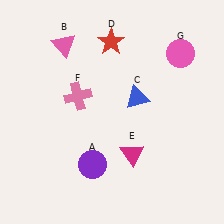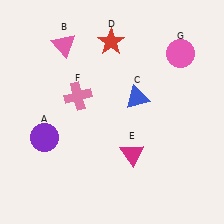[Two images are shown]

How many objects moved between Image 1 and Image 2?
1 object moved between the two images.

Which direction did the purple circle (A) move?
The purple circle (A) moved left.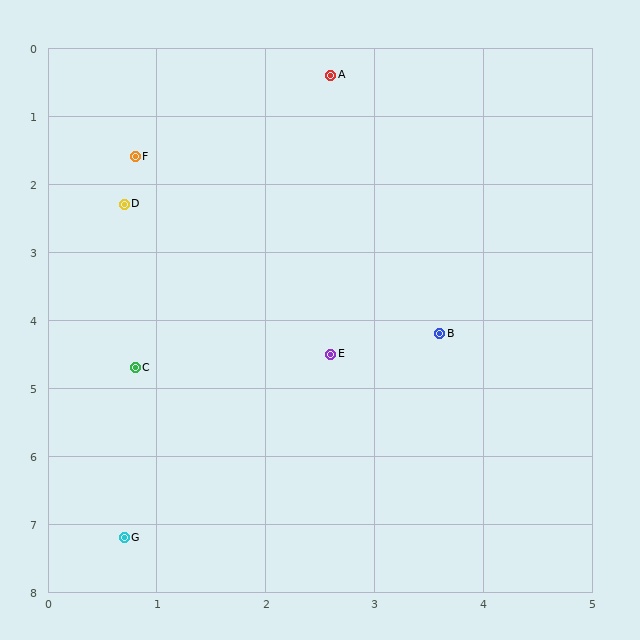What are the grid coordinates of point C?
Point C is at approximately (0.8, 4.7).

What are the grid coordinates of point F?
Point F is at approximately (0.8, 1.6).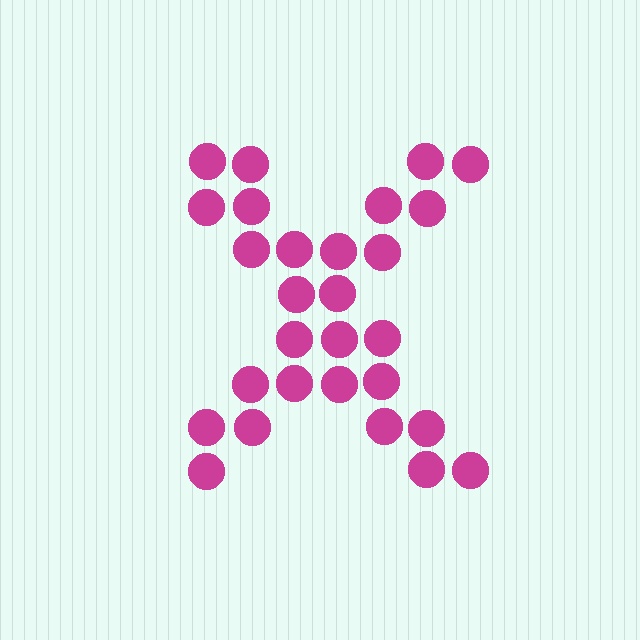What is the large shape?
The large shape is the letter X.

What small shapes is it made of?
It is made of small circles.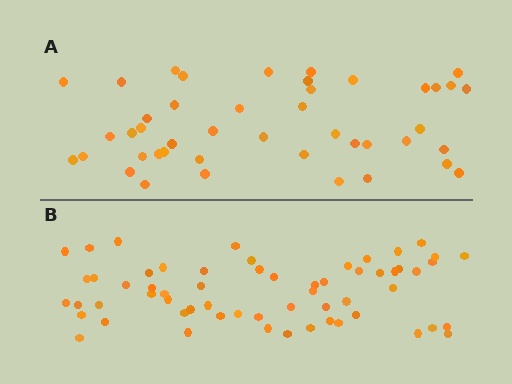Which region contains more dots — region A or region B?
Region B (the bottom region) has more dots.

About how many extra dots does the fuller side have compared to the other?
Region B has approximately 15 more dots than region A.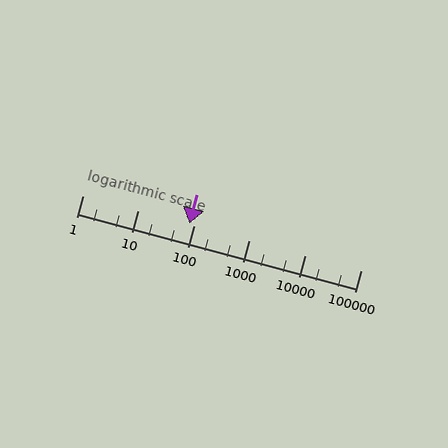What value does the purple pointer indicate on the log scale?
The pointer indicates approximately 82.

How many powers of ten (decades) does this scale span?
The scale spans 5 decades, from 1 to 100000.